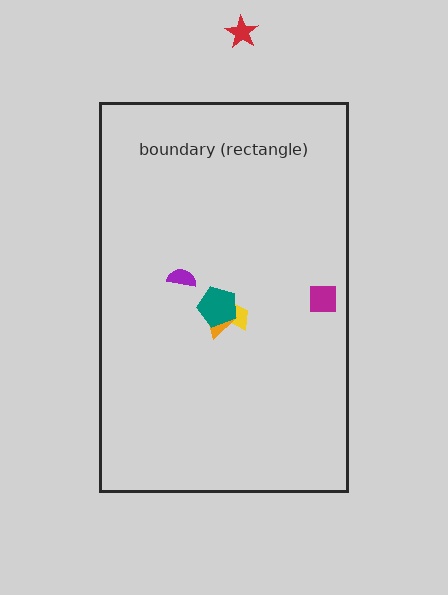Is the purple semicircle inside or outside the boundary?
Inside.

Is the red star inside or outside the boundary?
Outside.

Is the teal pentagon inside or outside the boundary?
Inside.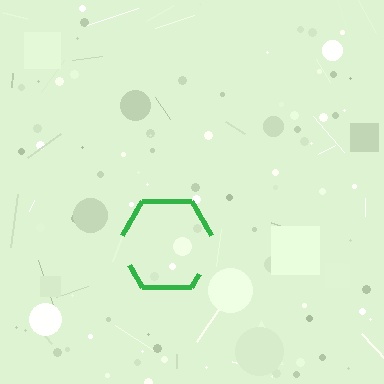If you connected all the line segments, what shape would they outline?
They would outline a hexagon.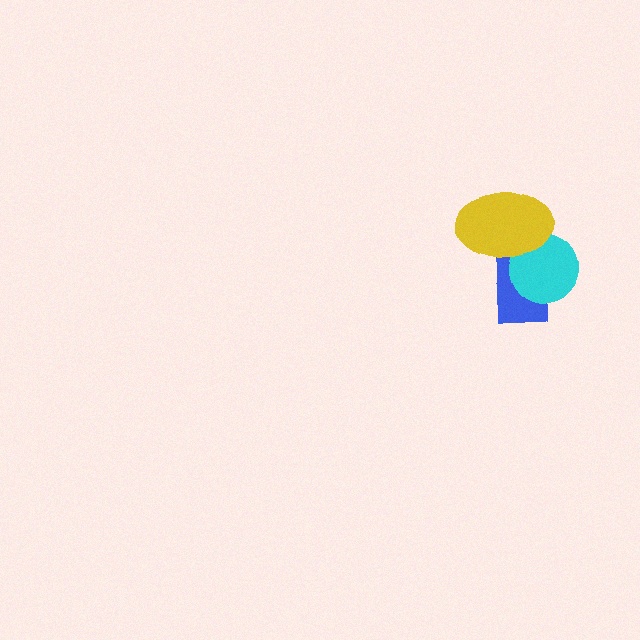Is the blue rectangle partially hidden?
Yes, it is partially covered by another shape.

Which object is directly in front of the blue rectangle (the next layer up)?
The cyan circle is directly in front of the blue rectangle.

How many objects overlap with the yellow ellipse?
2 objects overlap with the yellow ellipse.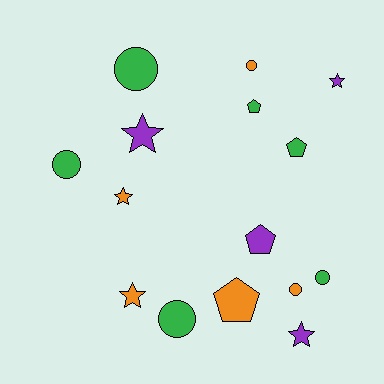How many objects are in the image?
There are 15 objects.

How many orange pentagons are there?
There is 1 orange pentagon.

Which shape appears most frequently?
Circle, with 6 objects.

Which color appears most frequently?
Green, with 6 objects.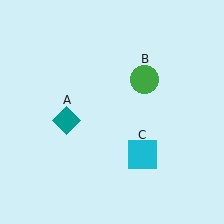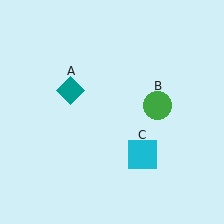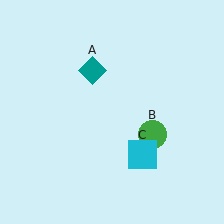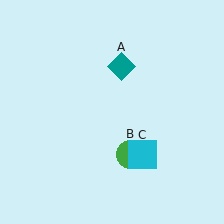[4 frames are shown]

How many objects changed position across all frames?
2 objects changed position: teal diamond (object A), green circle (object B).